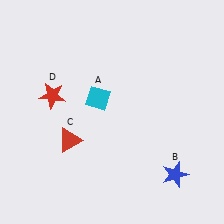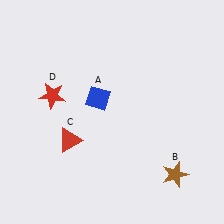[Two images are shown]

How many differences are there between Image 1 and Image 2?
There are 2 differences between the two images.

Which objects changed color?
A changed from cyan to blue. B changed from blue to brown.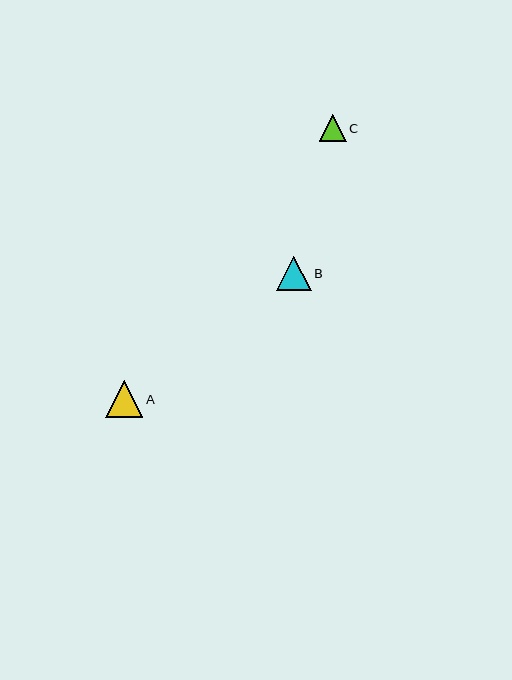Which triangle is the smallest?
Triangle C is the smallest with a size of approximately 27 pixels.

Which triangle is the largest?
Triangle A is the largest with a size of approximately 37 pixels.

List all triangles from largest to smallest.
From largest to smallest: A, B, C.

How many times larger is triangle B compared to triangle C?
Triangle B is approximately 1.2 times the size of triangle C.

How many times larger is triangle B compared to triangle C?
Triangle B is approximately 1.2 times the size of triangle C.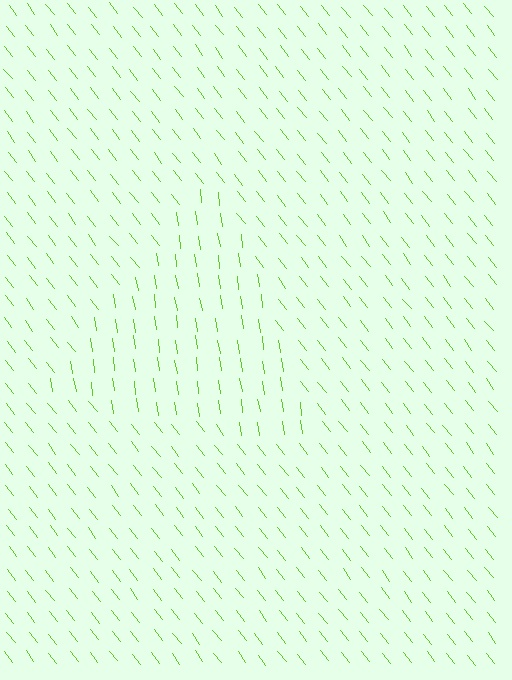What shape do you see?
I see a triangle.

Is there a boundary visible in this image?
Yes, there is a texture boundary formed by a change in line orientation.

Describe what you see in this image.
The image is filled with small lime line segments. A triangle region in the image has lines oriented differently from the surrounding lines, creating a visible texture boundary.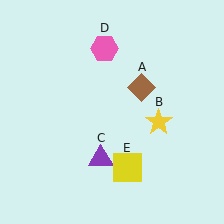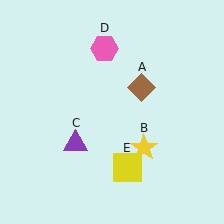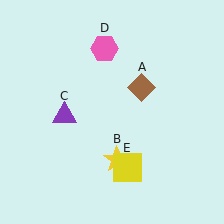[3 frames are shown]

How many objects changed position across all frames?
2 objects changed position: yellow star (object B), purple triangle (object C).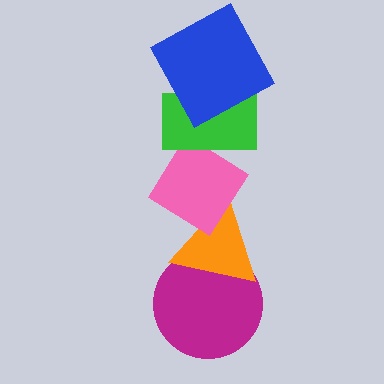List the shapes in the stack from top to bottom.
From top to bottom: the blue square, the green rectangle, the pink diamond, the orange triangle, the magenta circle.